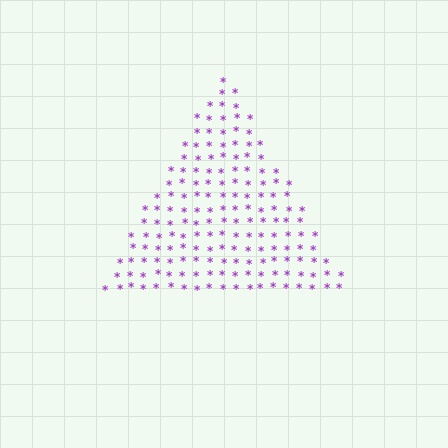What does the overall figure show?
The overall figure shows a triangle.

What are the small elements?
The small elements are asterisks.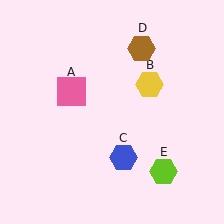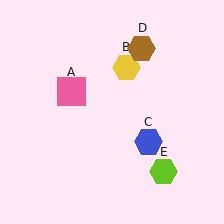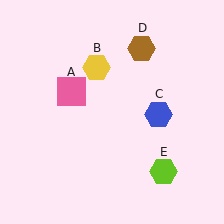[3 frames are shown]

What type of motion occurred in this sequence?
The yellow hexagon (object B), blue hexagon (object C) rotated counterclockwise around the center of the scene.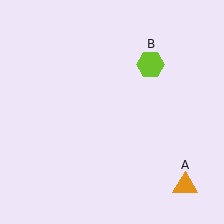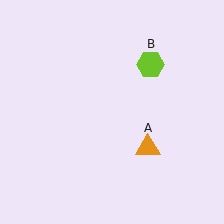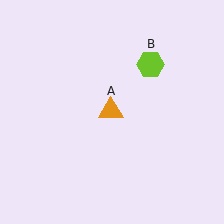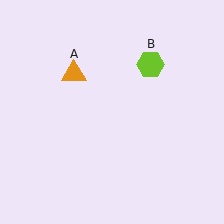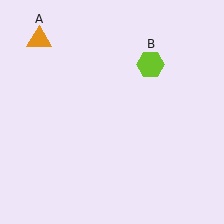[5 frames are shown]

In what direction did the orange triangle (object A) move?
The orange triangle (object A) moved up and to the left.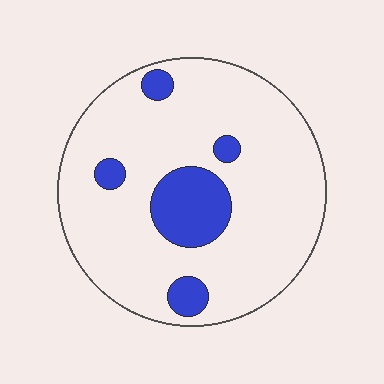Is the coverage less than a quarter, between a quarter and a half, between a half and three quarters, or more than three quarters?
Less than a quarter.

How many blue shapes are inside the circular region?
5.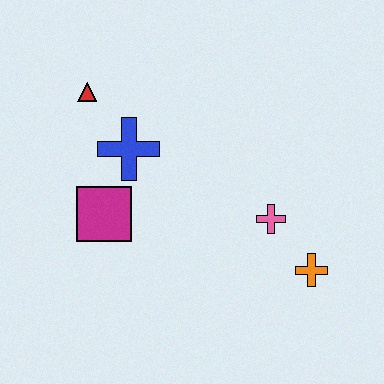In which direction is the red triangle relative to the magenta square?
The red triangle is above the magenta square.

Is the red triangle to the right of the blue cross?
No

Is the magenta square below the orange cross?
No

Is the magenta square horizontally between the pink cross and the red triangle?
Yes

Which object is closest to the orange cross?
The pink cross is closest to the orange cross.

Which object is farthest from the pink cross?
The red triangle is farthest from the pink cross.